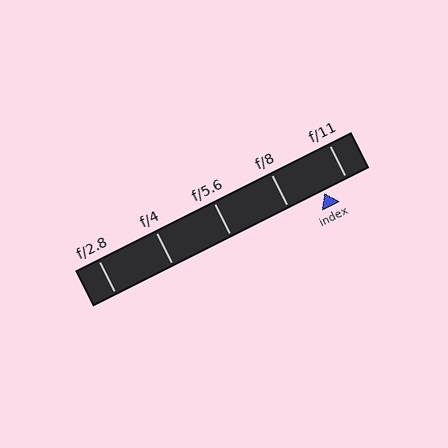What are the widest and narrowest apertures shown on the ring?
The widest aperture shown is f/2.8 and the narrowest is f/11.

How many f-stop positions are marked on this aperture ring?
There are 5 f-stop positions marked.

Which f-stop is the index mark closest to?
The index mark is closest to f/11.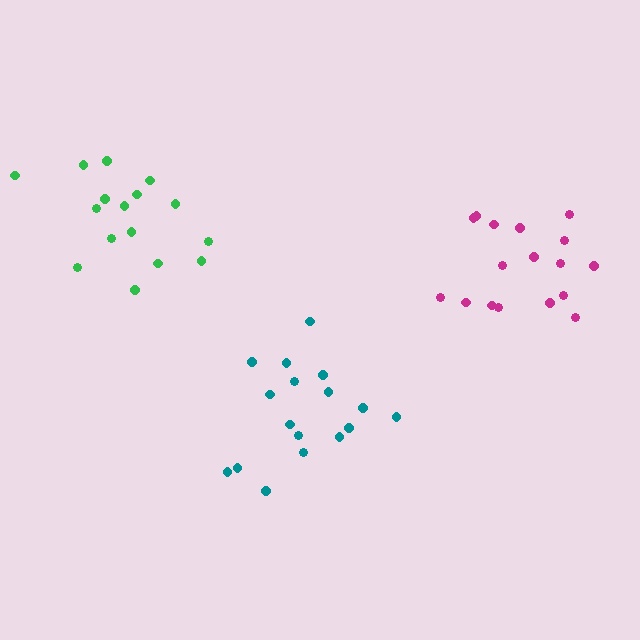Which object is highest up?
The green cluster is topmost.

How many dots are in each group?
Group 1: 17 dots, Group 2: 16 dots, Group 3: 17 dots (50 total).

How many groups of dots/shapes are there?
There are 3 groups.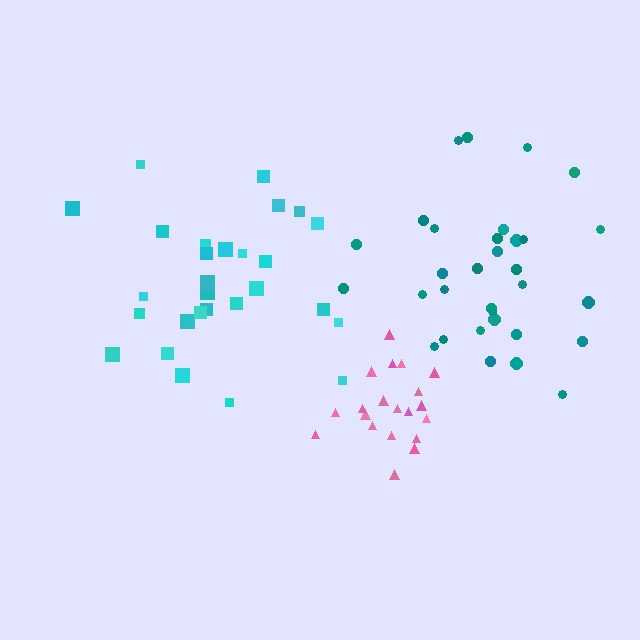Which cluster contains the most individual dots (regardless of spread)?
Teal (32).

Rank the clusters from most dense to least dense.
pink, teal, cyan.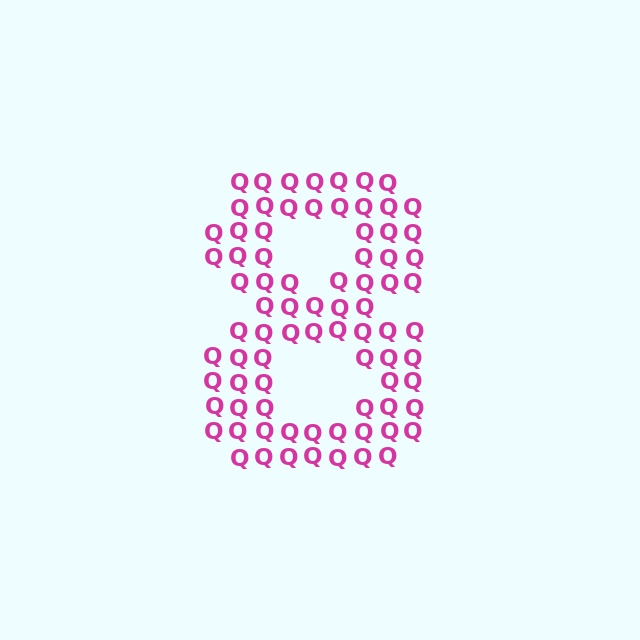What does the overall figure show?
The overall figure shows the digit 8.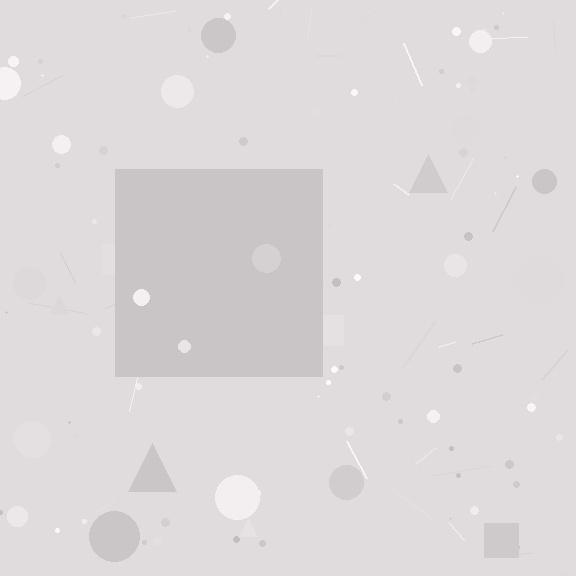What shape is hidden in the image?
A square is hidden in the image.